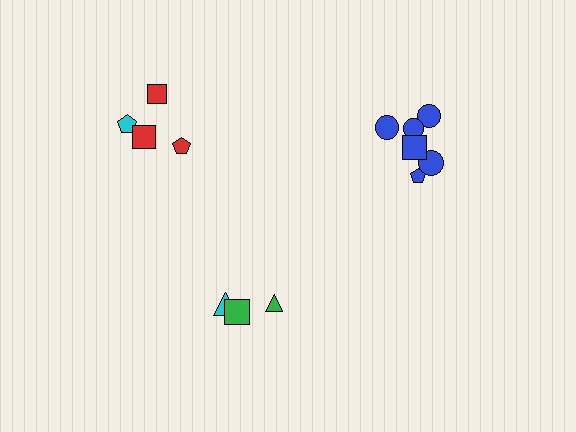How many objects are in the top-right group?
There are 6 objects.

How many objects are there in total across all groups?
There are 13 objects.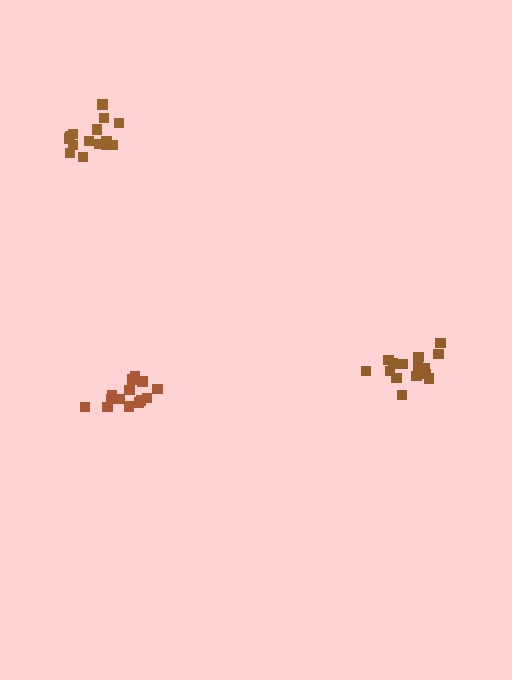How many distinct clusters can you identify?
There are 3 distinct clusters.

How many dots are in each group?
Group 1: 14 dots, Group 2: 15 dots, Group 3: 16 dots (45 total).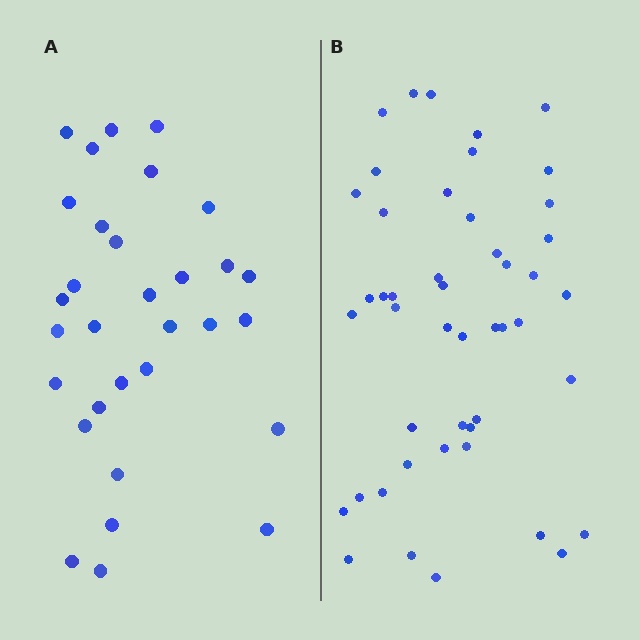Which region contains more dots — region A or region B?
Region B (the right region) has more dots.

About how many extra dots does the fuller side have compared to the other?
Region B has approximately 15 more dots than region A.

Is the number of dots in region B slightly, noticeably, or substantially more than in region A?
Region B has substantially more. The ratio is roughly 1.5 to 1.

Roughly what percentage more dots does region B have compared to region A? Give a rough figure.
About 50% more.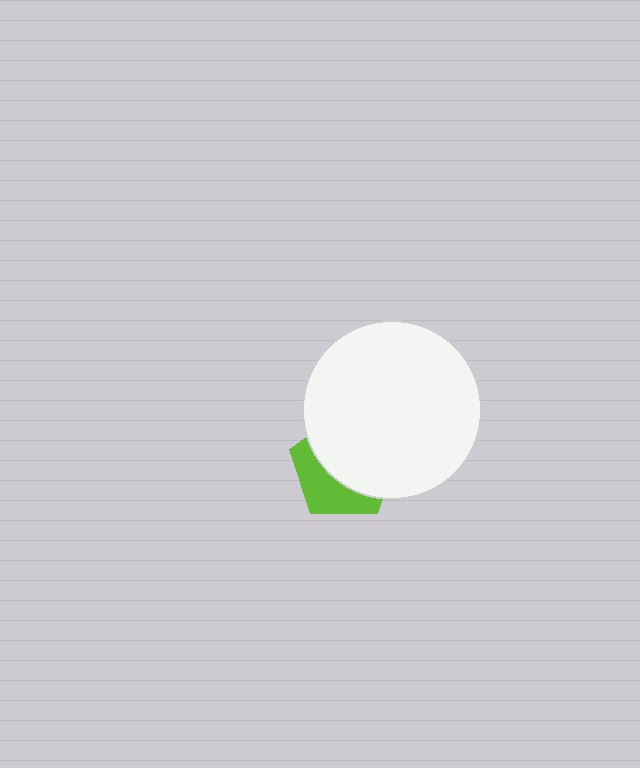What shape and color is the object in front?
The object in front is a white circle.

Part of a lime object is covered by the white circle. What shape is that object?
It is a pentagon.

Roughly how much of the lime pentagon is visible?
A small part of it is visible (roughly 38%).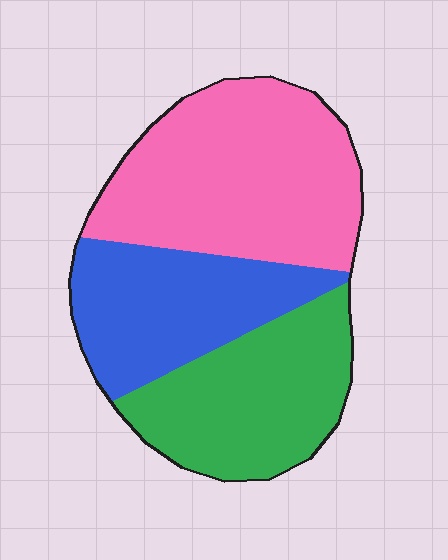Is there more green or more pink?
Pink.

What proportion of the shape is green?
Green covers around 30% of the shape.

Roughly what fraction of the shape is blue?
Blue takes up about one quarter (1/4) of the shape.